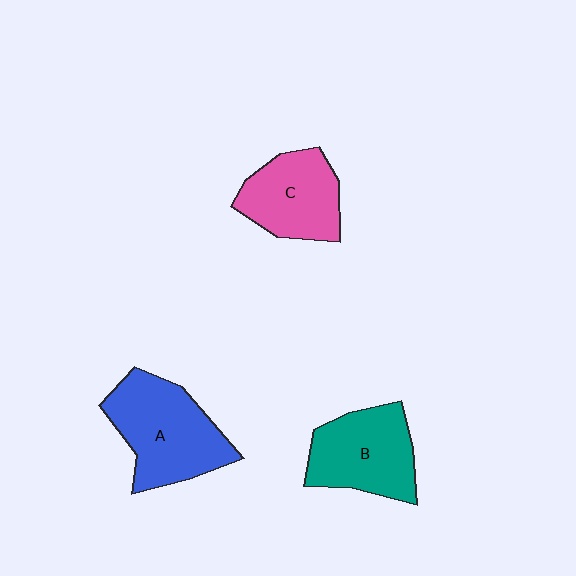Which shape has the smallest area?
Shape C (pink).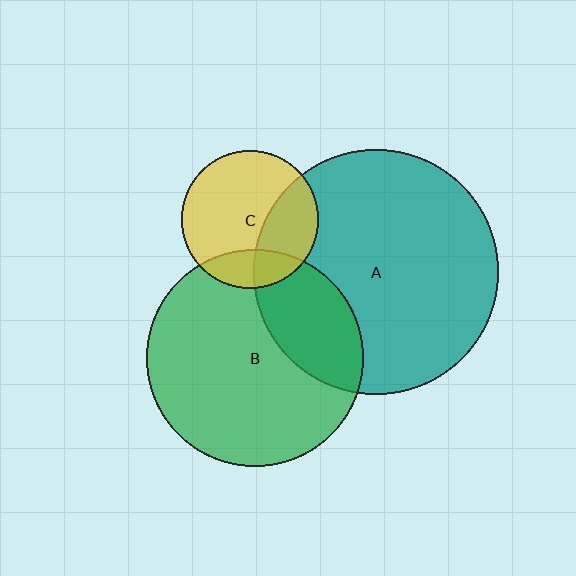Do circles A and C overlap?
Yes.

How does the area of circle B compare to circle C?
Approximately 2.5 times.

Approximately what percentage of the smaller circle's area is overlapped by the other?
Approximately 30%.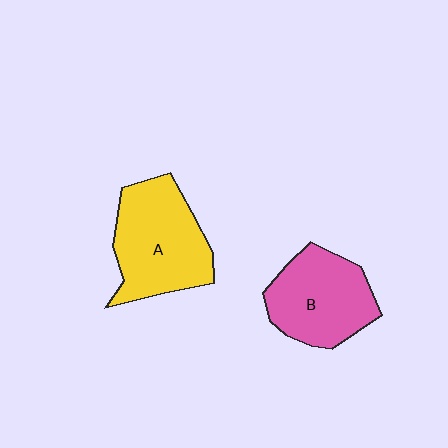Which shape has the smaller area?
Shape B (pink).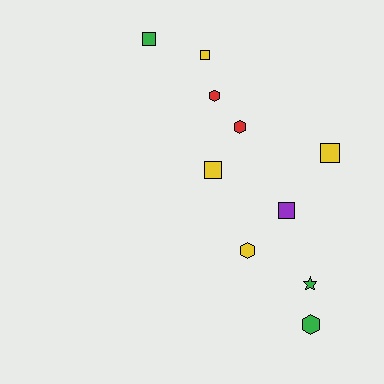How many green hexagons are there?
There is 1 green hexagon.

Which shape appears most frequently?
Square, with 5 objects.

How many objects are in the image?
There are 10 objects.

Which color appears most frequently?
Yellow, with 4 objects.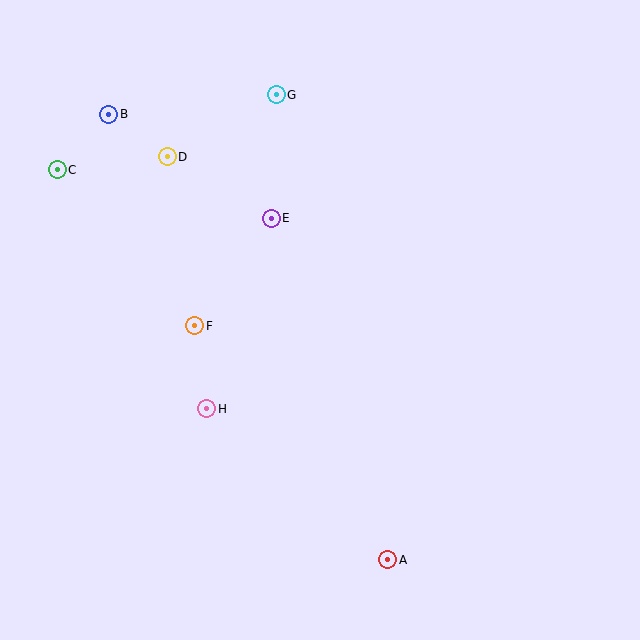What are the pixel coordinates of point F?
Point F is at (195, 326).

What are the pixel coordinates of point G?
Point G is at (276, 95).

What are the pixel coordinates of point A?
Point A is at (388, 560).